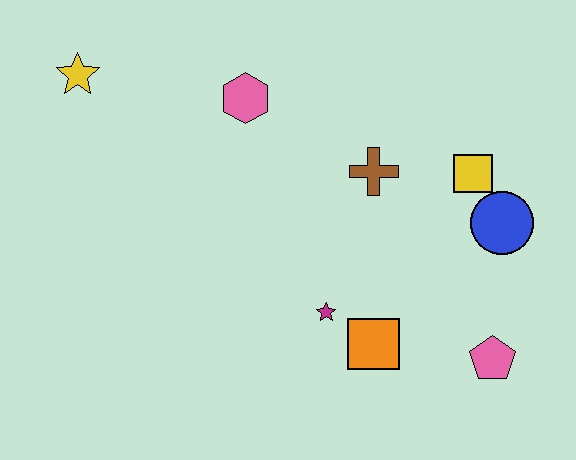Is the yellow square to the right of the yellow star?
Yes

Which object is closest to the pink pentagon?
The orange square is closest to the pink pentagon.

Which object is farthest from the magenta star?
The yellow star is farthest from the magenta star.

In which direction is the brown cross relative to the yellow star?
The brown cross is to the right of the yellow star.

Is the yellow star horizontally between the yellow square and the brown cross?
No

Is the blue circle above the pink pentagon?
Yes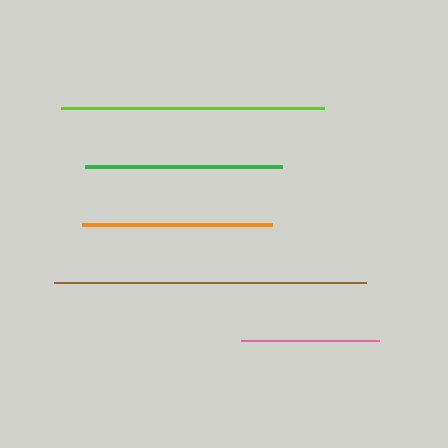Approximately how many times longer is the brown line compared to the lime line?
The brown line is approximately 1.2 times the length of the lime line.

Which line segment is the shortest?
The pink line is the shortest at approximately 139 pixels.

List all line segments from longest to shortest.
From longest to shortest: brown, lime, green, orange, pink.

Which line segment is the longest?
The brown line is the longest at approximately 312 pixels.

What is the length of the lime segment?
The lime segment is approximately 263 pixels long.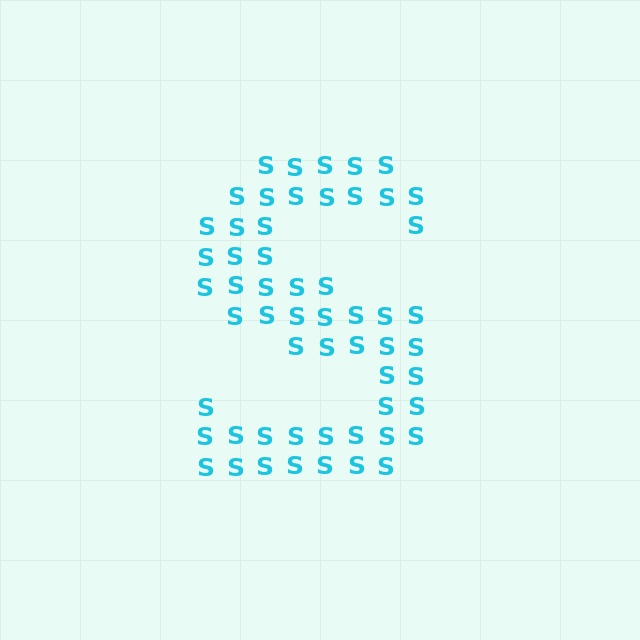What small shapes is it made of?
It is made of small letter S's.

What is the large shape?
The large shape is the letter S.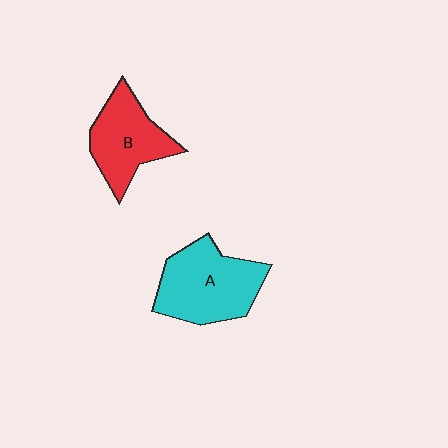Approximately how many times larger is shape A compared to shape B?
Approximately 1.3 times.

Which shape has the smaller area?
Shape B (red).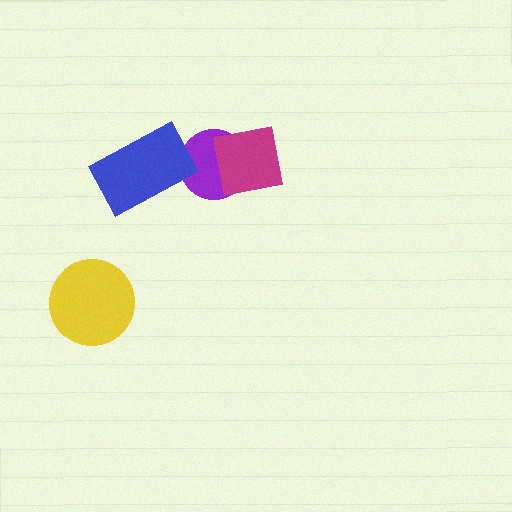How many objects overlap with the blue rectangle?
1 object overlaps with the blue rectangle.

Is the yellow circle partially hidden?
No, no other shape covers it.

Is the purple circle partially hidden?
Yes, it is partially covered by another shape.